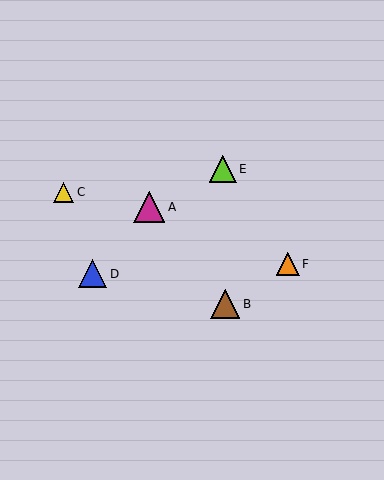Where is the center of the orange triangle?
The center of the orange triangle is at (288, 264).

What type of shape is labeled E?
Shape E is a lime triangle.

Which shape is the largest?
The magenta triangle (labeled A) is the largest.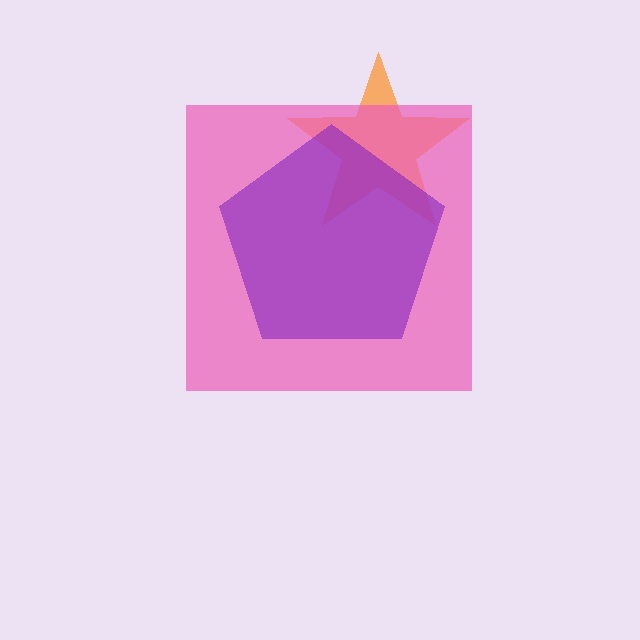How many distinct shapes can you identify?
There are 3 distinct shapes: an orange star, a pink square, a purple pentagon.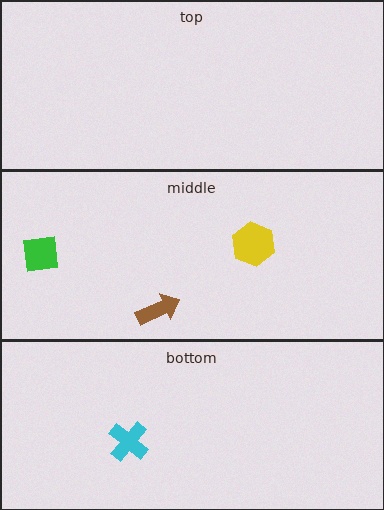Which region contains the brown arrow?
The middle region.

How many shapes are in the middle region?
3.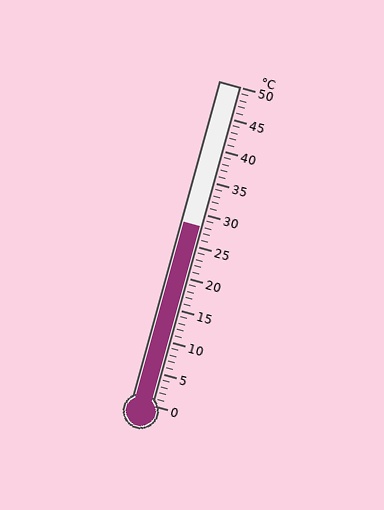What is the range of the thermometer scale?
The thermometer scale ranges from 0°C to 50°C.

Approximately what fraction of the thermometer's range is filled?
The thermometer is filled to approximately 55% of its range.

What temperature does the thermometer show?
The thermometer shows approximately 28°C.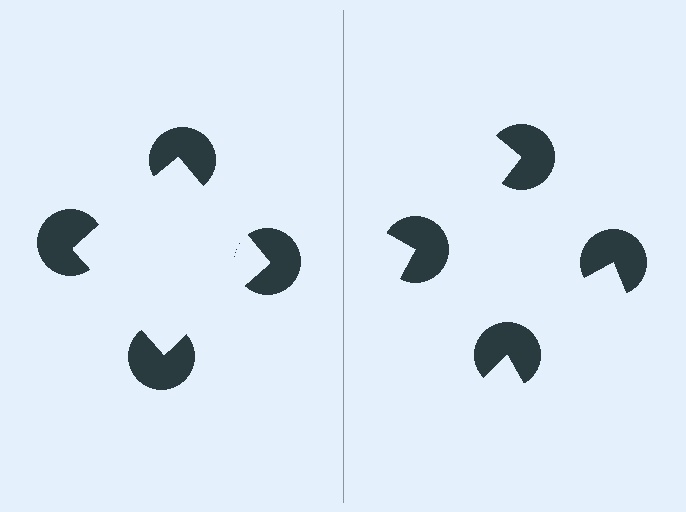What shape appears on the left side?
An illusory square.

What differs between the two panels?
The pac-man discs are positioned identically on both sides; only the wedge orientations differ. On the left they align to a square; on the right they are misaligned.